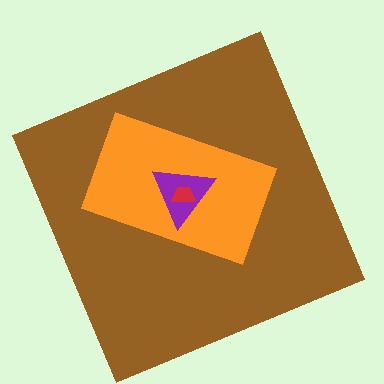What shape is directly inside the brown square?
The orange rectangle.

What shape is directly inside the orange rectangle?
The purple triangle.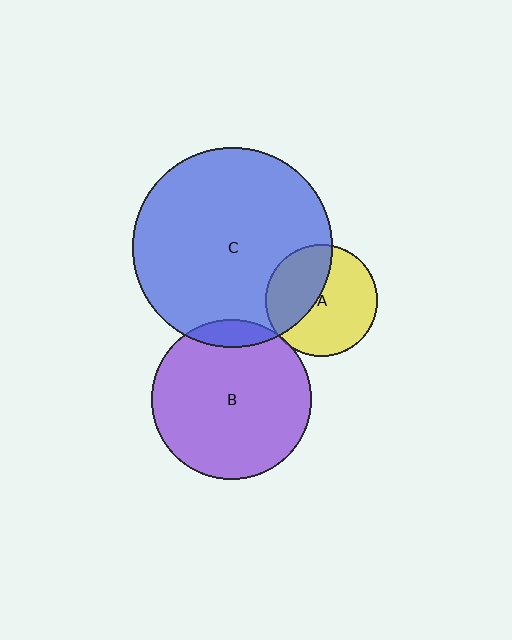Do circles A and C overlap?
Yes.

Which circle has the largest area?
Circle C (blue).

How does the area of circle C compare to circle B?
Approximately 1.6 times.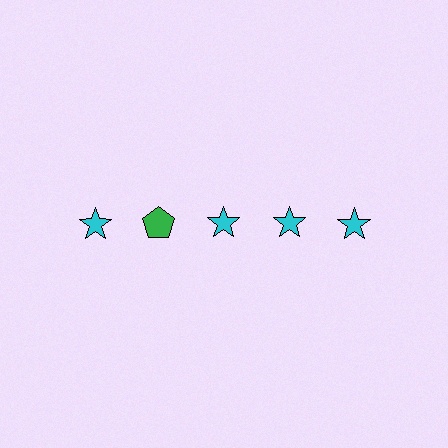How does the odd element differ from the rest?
It differs in both color (green instead of cyan) and shape (pentagon instead of star).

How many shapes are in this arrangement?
There are 5 shapes arranged in a grid pattern.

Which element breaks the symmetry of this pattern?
The green pentagon in the top row, second from left column breaks the symmetry. All other shapes are cyan stars.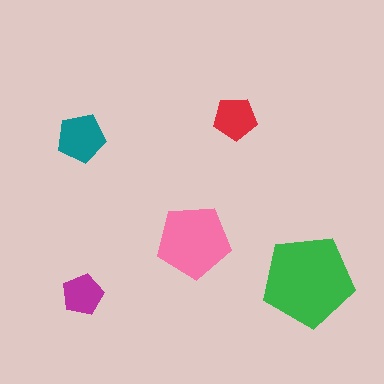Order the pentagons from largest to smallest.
the green one, the pink one, the teal one, the red one, the magenta one.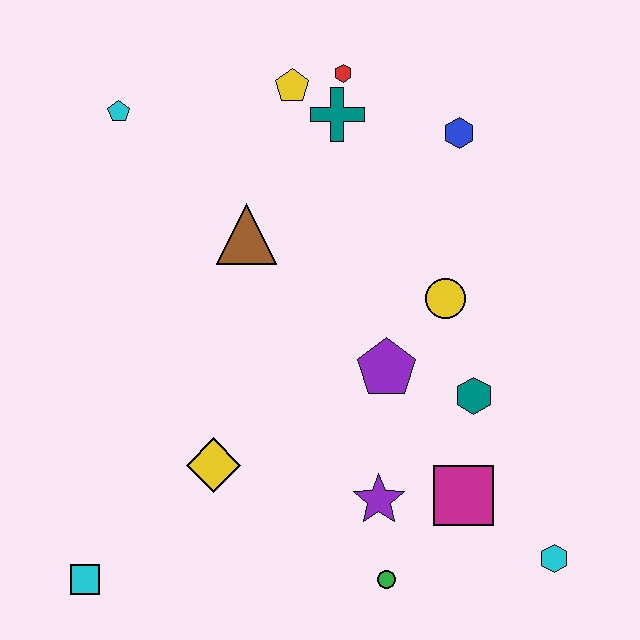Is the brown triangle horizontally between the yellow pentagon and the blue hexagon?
No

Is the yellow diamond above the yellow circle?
No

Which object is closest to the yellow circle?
The purple pentagon is closest to the yellow circle.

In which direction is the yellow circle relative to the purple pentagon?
The yellow circle is above the purple pentagon.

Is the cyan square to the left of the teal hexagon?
Yes